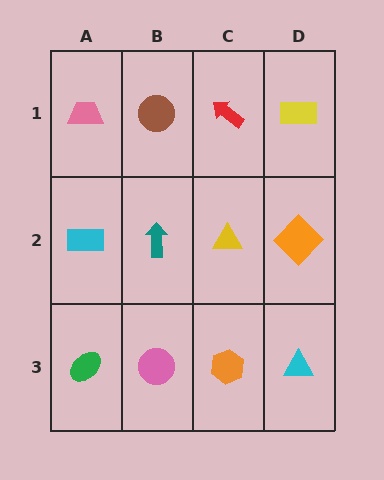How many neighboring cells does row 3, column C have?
3.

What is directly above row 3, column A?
A cyan rectangle.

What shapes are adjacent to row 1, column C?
A yellow triangle (row 2, column C), a brown circle (row 1, column B), a yellow rectangle (row 1, column D).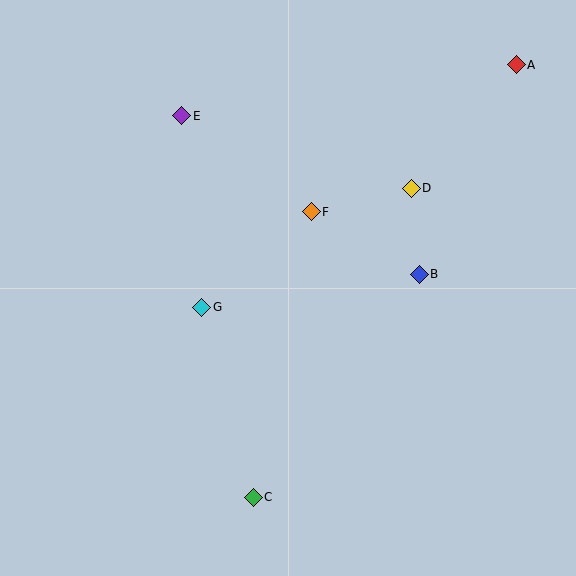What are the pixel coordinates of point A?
Point A is at (516, 65).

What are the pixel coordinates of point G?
Point G is at (202, 307).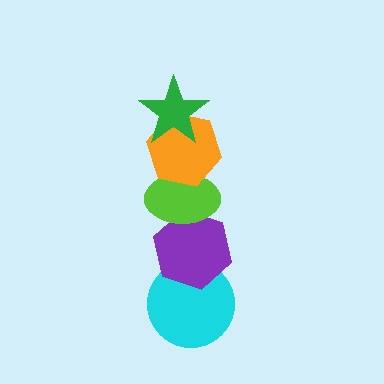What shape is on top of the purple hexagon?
The lime ellipse is on top of the purple hexagon.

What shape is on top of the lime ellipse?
The orange hexagon is on top of the lime ellipse.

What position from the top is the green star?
The green star is 1st from the top.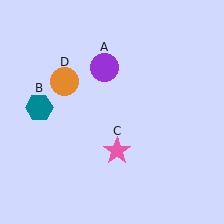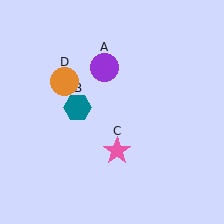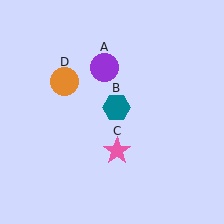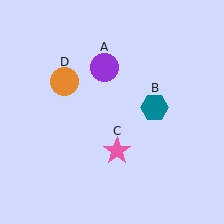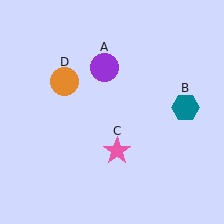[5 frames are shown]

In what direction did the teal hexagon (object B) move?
The teal hexagon (object B) moved right.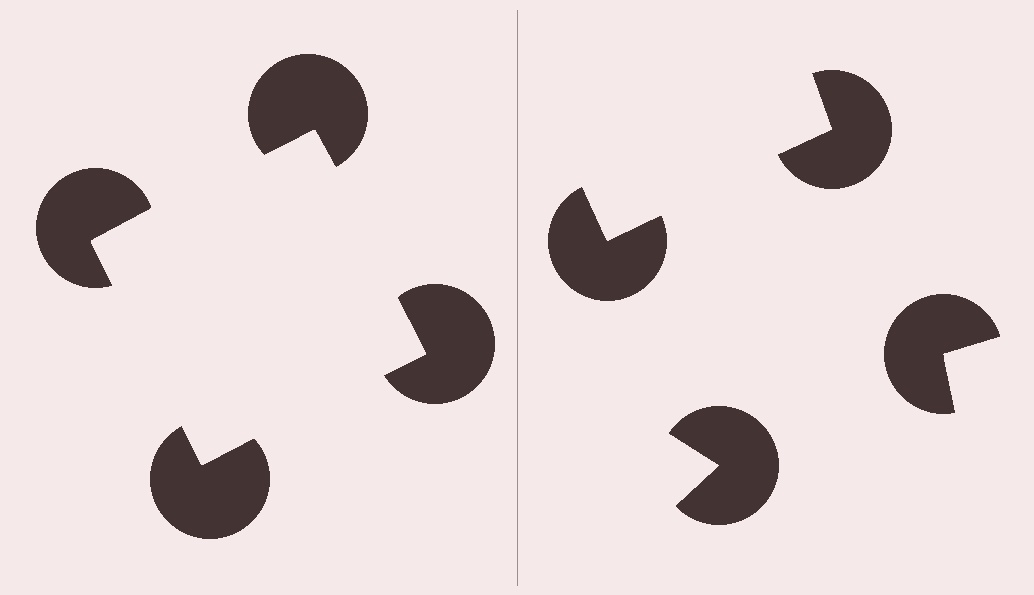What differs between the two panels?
The pac-man discs are positioned identically on both sides; only the wedge orientations differ. On the left they align to a square; on the right they are misaligned.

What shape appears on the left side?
An illusory square.